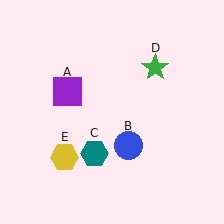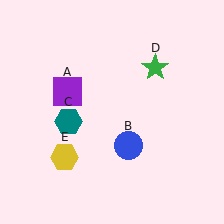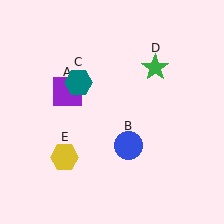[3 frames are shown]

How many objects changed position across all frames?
1 object changed position: teal hexagon (object C).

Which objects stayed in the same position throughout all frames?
Purple square (object A) and blue circle (object B) and green star (object D) and yellow hexagon (object E) remained stationary.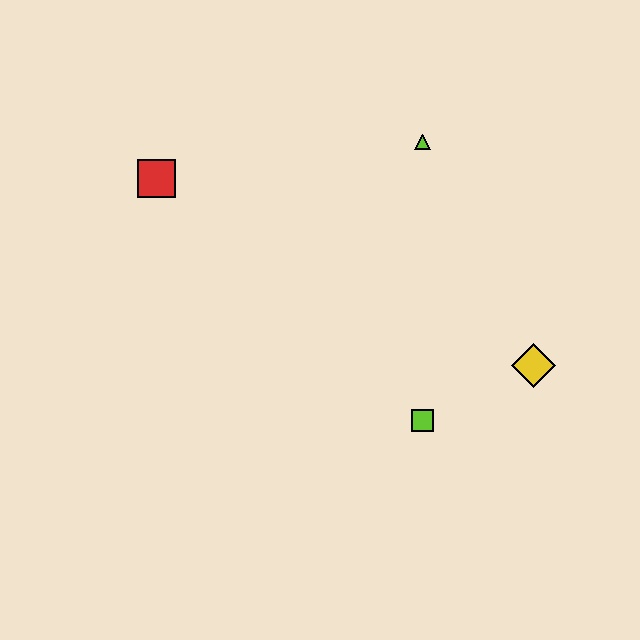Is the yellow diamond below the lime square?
No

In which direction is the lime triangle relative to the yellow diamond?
The lime triangle is above the yellow diamond.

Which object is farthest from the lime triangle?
The lime square is farthest from the lime triangle.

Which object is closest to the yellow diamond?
The lime square is closest to the yellow diamond.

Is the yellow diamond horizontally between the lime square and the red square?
No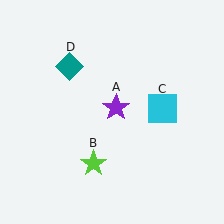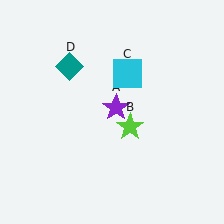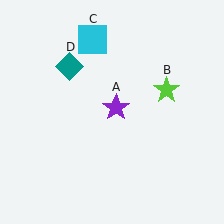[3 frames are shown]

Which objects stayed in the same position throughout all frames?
Purple star (object A) and teal diamond (object D) remained stationary.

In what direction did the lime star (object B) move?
The lime star (object B) moved up and to the right.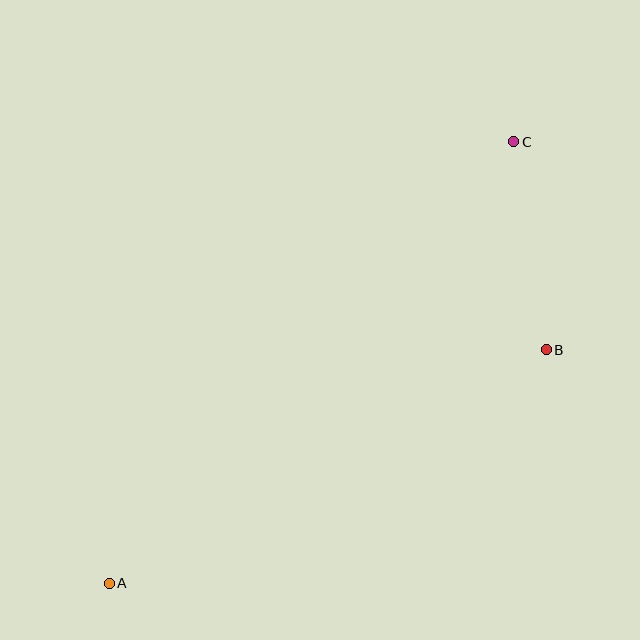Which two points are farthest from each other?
Points A and C are farthest from each other.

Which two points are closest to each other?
Points B and C are closest to each other.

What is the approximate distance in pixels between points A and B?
The distance between A and B is approximately 495 pixels.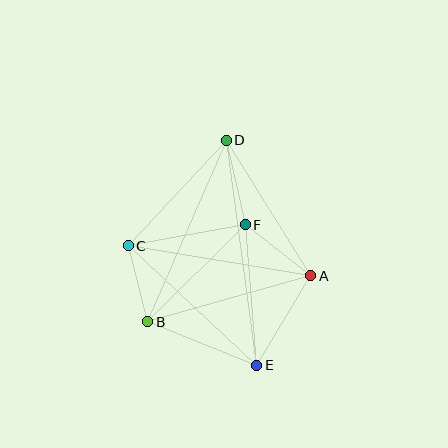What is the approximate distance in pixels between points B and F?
The distance between B and F is approximately 138 pixels.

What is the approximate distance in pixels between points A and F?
The distance between A and F is approximately 83 pixels.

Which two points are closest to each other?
Points B and C are closest to each other.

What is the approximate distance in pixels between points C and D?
The distance between C and D is approximately 144 pixels.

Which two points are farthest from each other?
Points D and E are farthest from each other.